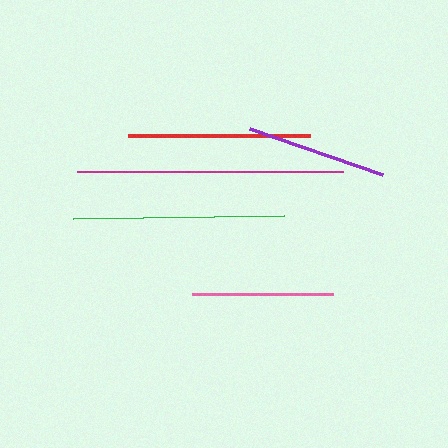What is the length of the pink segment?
The pink segment is approximately 141 pixels long.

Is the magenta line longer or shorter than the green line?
The magenta line is longer than the green line.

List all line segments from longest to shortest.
From longest to shortest: magenta, green, red, pink, purple.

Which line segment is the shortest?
The purple line is the shortest at approximately 140 pixels.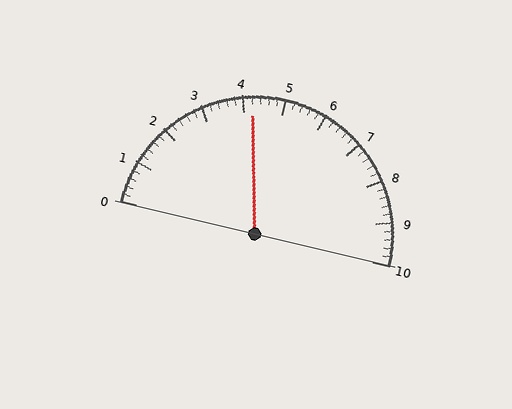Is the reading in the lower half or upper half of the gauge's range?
The reading is in the lower half of the range (0 to 10).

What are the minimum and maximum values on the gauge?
The gauge ranges from 0 to 10.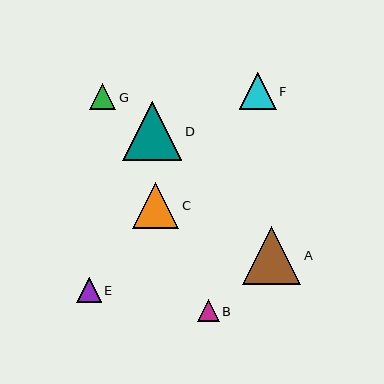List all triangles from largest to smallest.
From largest to smallest: D, A, C, F, G, E, B.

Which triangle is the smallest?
Triangle B is the smallest with a size of approximately 22 pixels.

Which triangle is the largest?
Triangle D is the largest with a size of approximately 59 pixels.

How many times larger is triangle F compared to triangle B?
Triangle F is approximately 1.7 times the size of triangle B.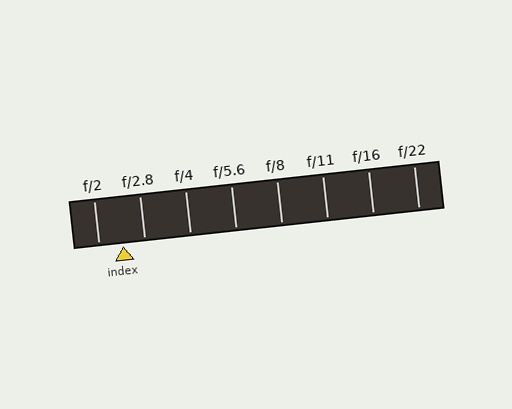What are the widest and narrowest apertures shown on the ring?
The widest aperture shown is f/2 and the narrowest is f/22.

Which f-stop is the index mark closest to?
The index mark is closest to f/2.8.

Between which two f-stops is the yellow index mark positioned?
The index mark is between f/2 and f/2.8.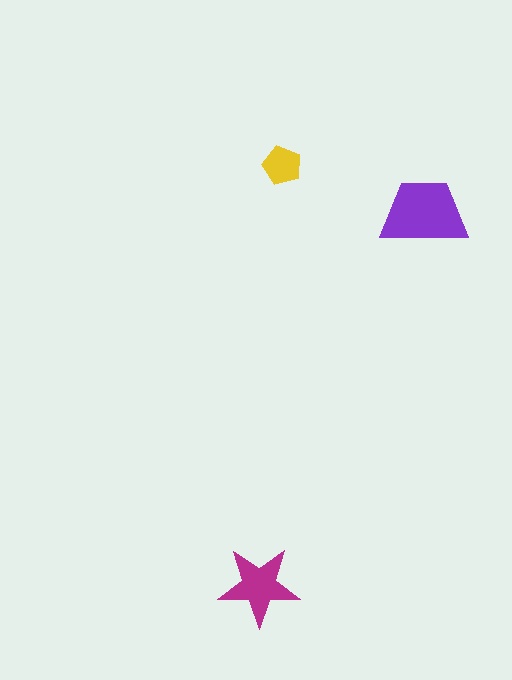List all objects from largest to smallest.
The purple trapezoid, the magenta star, the yellow pentagon.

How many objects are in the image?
There are 3 objects in the image.